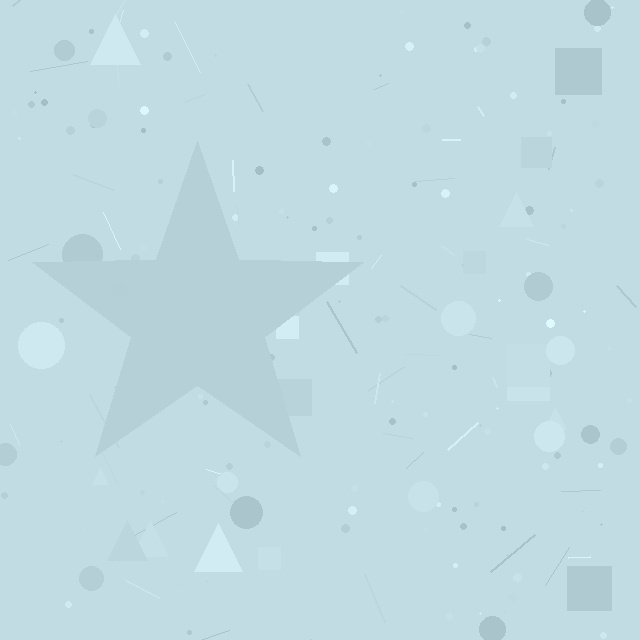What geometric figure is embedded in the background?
A star is embedded in the background.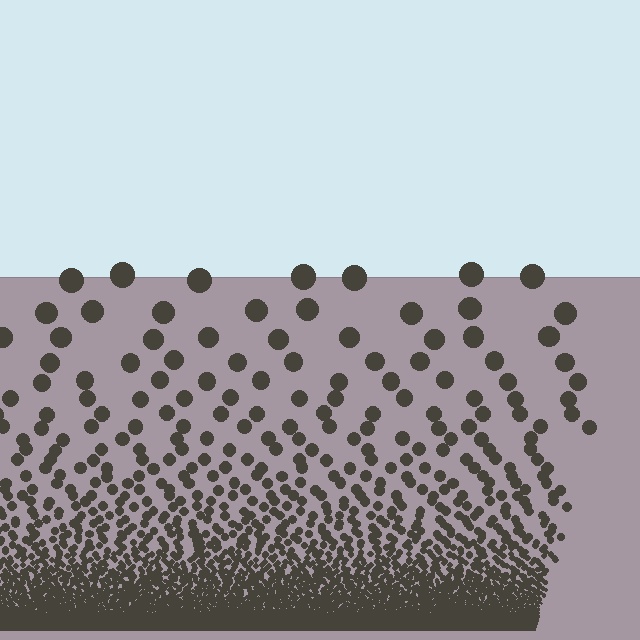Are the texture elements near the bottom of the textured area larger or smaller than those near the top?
Smaller. The gradient is inverted — elements near the bottom are smaller and denser.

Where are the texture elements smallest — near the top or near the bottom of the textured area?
Near the bottom.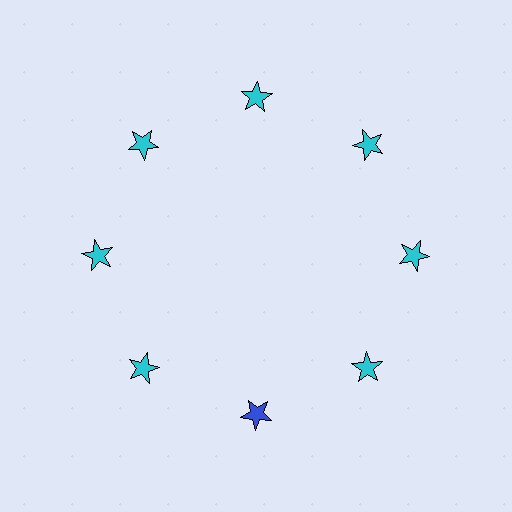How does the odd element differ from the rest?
It has a different color: blue instead of cyan.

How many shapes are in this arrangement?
There are 8 shapes arranged in a ring pattern.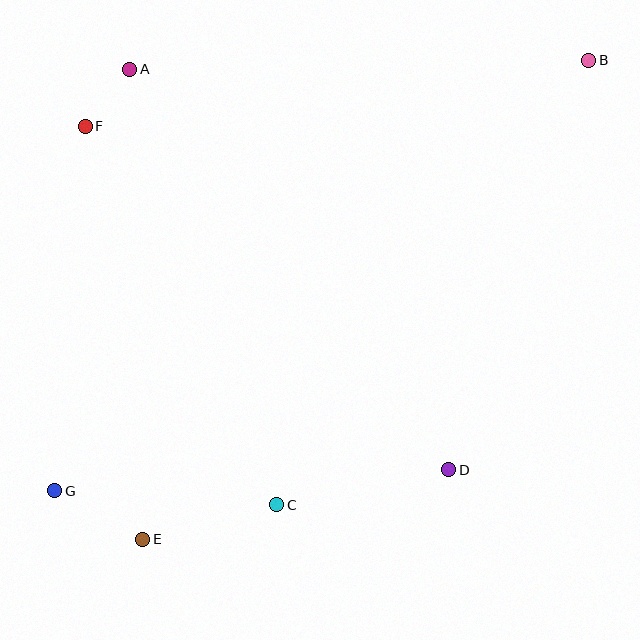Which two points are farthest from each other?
Points B and G are farthest from each other.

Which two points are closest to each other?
Points A and F are closest to each other.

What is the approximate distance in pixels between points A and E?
The distance between A and E is approximately 470 pixels.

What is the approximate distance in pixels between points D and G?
The distance between D and G is approximately 395 pixels.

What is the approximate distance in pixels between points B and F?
The distance between B and F is approximately 507 pixels.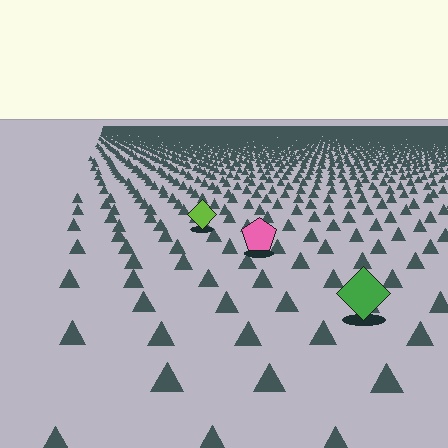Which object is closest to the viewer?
The green diamond is closest. The texture marks near it are larger and more spread out.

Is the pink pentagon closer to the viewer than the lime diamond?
Yes. The pink pentagon is closer — you can tell from the texture gradient: the ground texture is coarser near it.